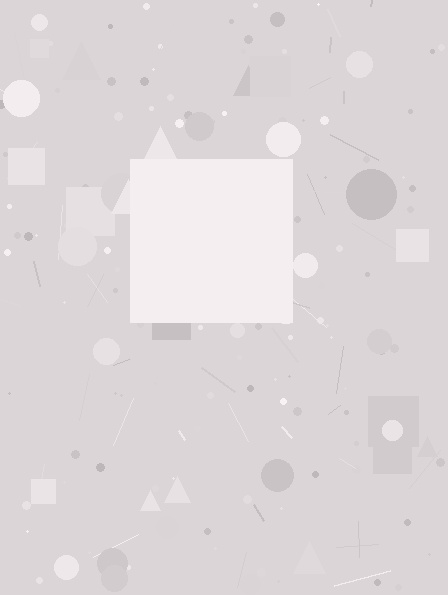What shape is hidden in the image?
A square is hidden in the image.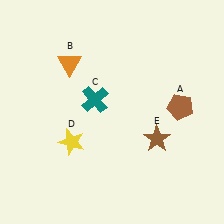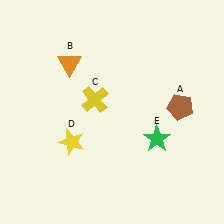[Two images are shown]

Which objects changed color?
C changed from teal to yellow. E changed from brown to green.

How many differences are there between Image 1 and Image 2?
There are 2 differences between the two images.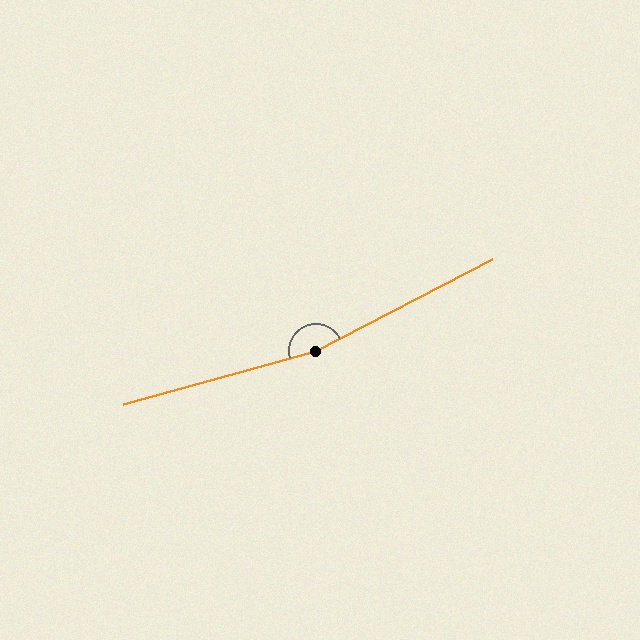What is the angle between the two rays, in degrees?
Approximately 168 degrees.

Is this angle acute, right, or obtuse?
It is obtuse.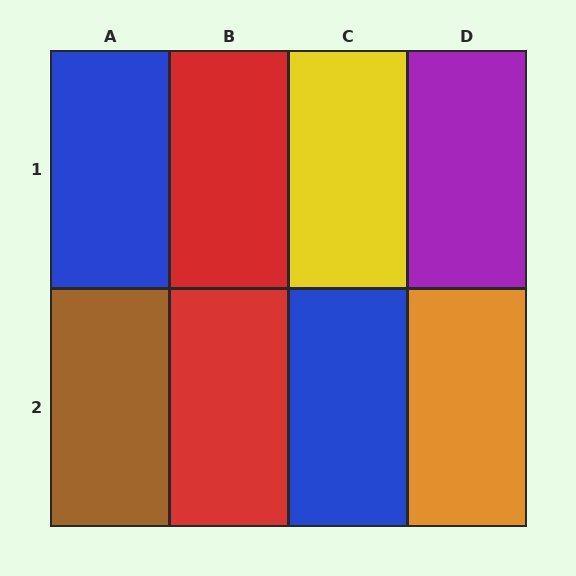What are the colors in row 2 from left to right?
Brown, red, blue, orange.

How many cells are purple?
1 cell is purple.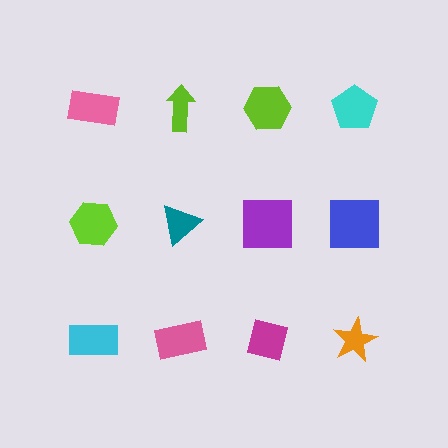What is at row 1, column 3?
A lime hexagon.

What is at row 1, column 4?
A cyan pentagon.